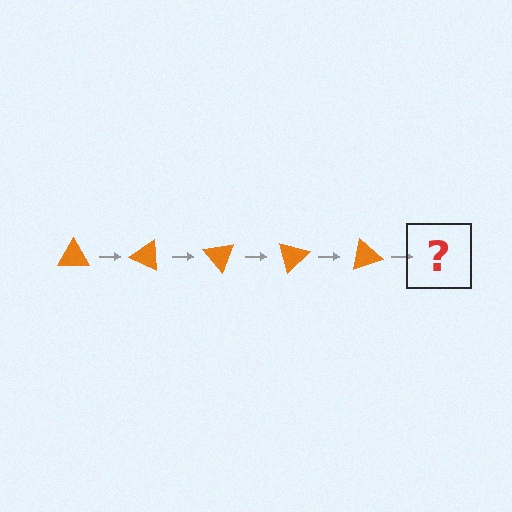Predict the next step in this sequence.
The next step is an orange triangle rotated 125 degrees.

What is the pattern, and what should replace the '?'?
The pattern is that the triangle rotates 25 degrees each step. The '?' should be an orange triangle rotated 125 degrees.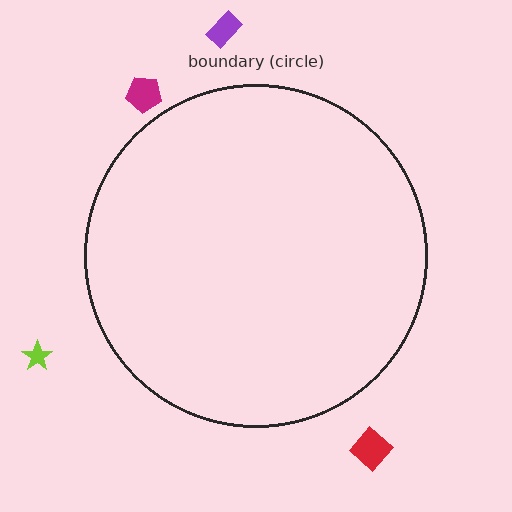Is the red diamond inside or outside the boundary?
Outside.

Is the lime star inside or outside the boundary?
Outside.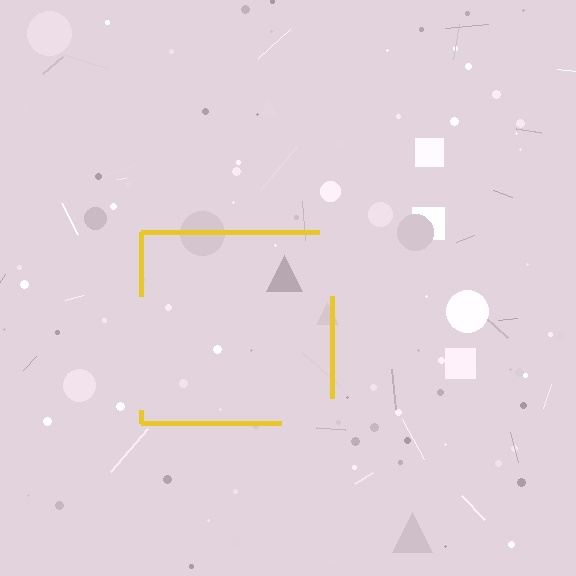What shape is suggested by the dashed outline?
The dashed outline suggests a square.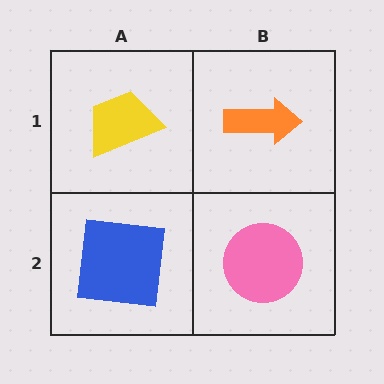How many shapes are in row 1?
2 shapes.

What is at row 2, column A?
A blue square.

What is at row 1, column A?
A yellow trapezoid.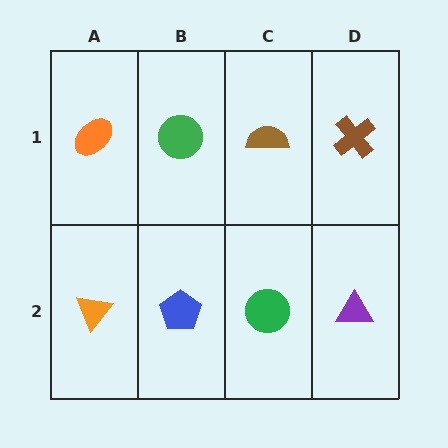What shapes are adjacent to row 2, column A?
An orange ellipse (row 1, column A), a blue pentagon (row 2, column B).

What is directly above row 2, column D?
A brown cross.